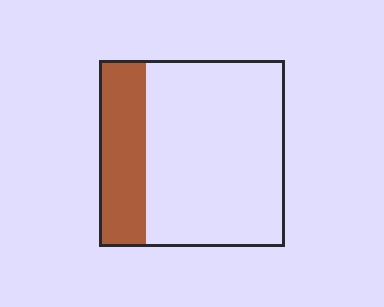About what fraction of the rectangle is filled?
About one quarter (1/4).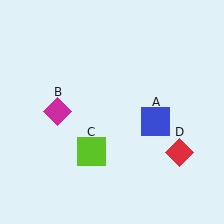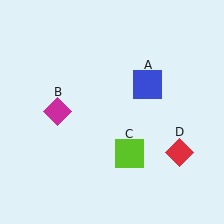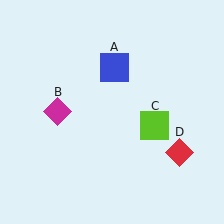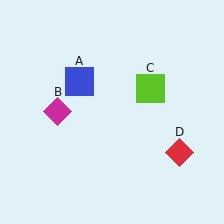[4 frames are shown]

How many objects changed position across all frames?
2 objects changed position: blue square (object A), lime square (object C).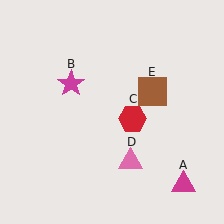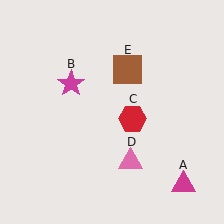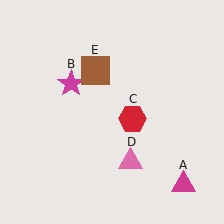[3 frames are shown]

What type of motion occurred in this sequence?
The brown square (object E) rotated counterclockwise around the center of the scene.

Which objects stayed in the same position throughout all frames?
Magenta triangle (object A) and magenta star (object B) and red hexagon (object C) and pink triangle (object D) remained stationary.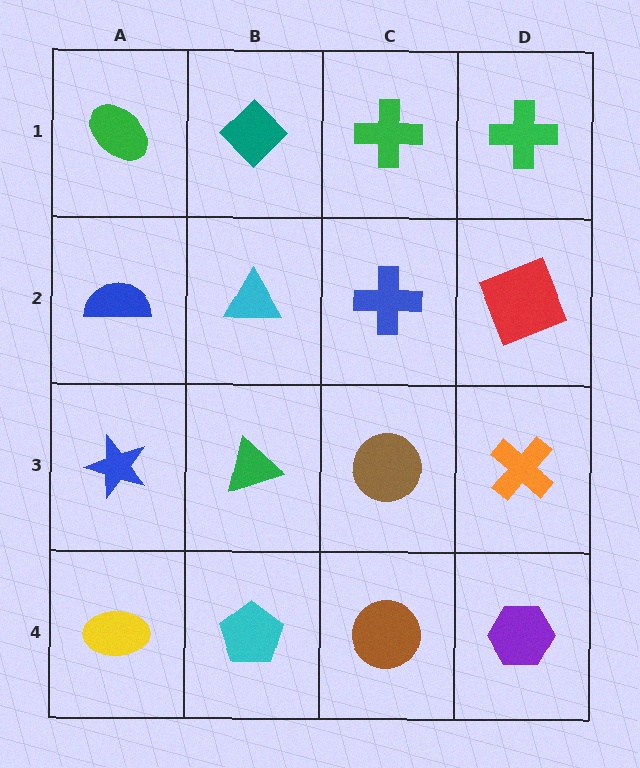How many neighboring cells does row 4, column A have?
2.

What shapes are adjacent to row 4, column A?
A blue star (row 3, column A), a cyan pentagon (row 4, column B).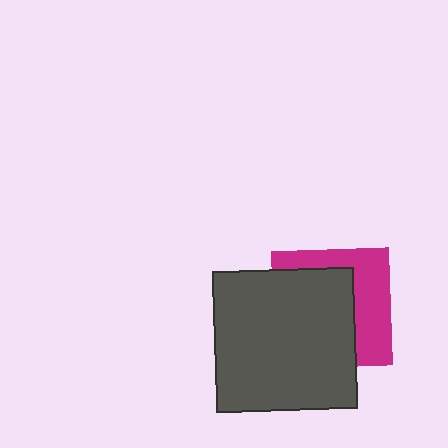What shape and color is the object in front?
The object in front is a dark gray square.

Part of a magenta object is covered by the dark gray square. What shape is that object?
It is a square.